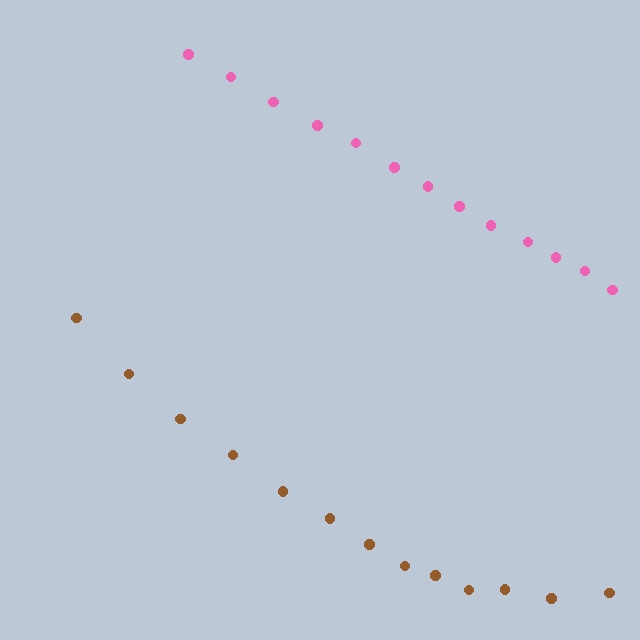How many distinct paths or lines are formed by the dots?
There are 2 distinct paths.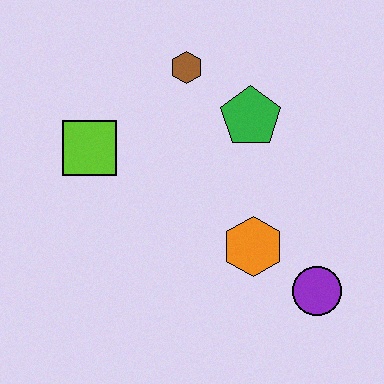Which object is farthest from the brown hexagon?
The purple circle is farthest from the brown hexagon.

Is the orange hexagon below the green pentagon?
Yes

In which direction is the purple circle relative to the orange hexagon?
The purple circle is to the right of the orange hexagon.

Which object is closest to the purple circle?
The orange hexagon is closest to the purple circle.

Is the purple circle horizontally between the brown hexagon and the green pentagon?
No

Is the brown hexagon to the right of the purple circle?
No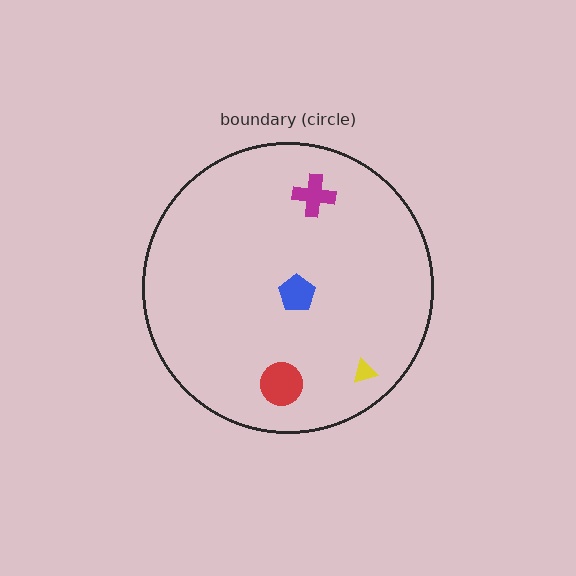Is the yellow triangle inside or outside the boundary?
Inside.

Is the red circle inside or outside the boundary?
Inside.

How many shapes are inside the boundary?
4 inside, 0 outside.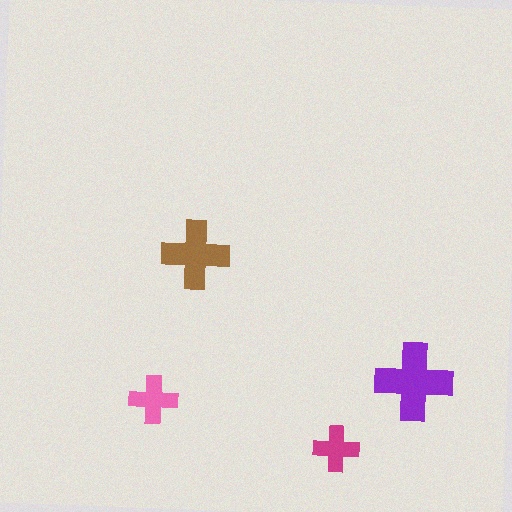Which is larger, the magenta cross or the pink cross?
The pink one.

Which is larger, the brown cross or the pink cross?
The brown one.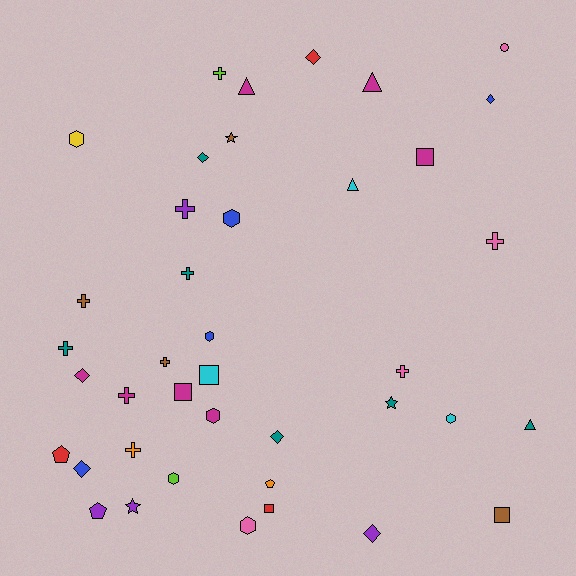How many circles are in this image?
There is 1 circle.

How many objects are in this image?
There are 40 objects.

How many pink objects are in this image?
There are 4 pink objects.